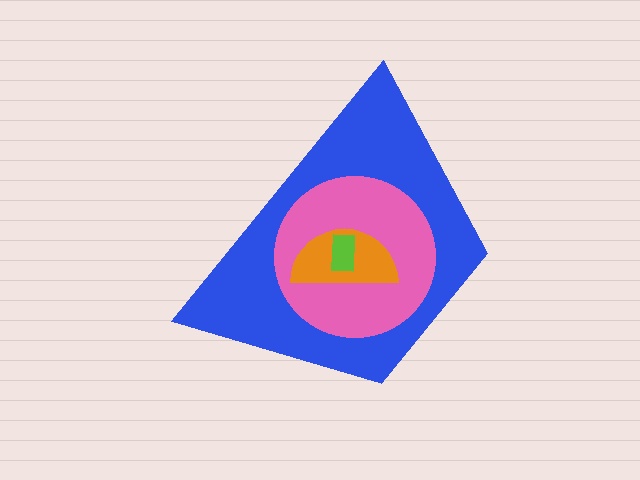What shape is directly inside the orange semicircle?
The lime rectangle.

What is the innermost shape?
The lime rectangle.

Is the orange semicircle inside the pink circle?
Yes.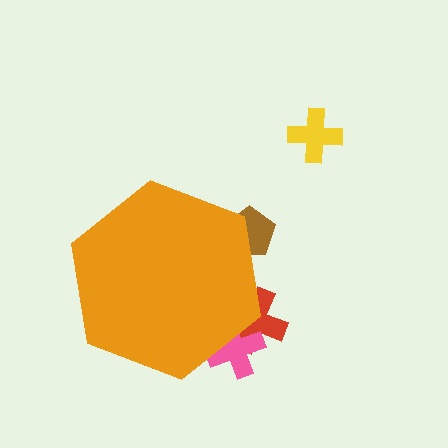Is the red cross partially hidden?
Yes, the red cross is partially hidden behind the orange hexagon.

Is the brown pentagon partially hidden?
Yes, the brown pentagon is partially hidden behind the orange hexagon.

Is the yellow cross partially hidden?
No, the yellow cross is fully visible.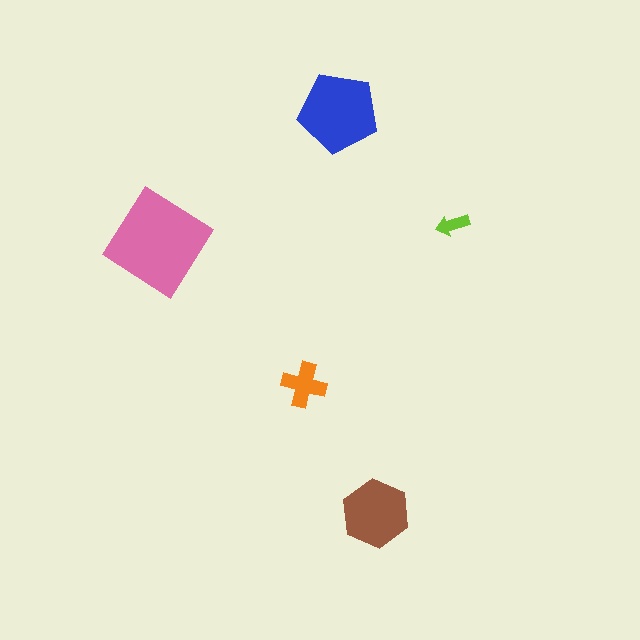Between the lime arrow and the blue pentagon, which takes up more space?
The blue pentagon.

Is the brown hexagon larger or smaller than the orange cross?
Larger.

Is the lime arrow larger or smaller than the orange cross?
Smaller.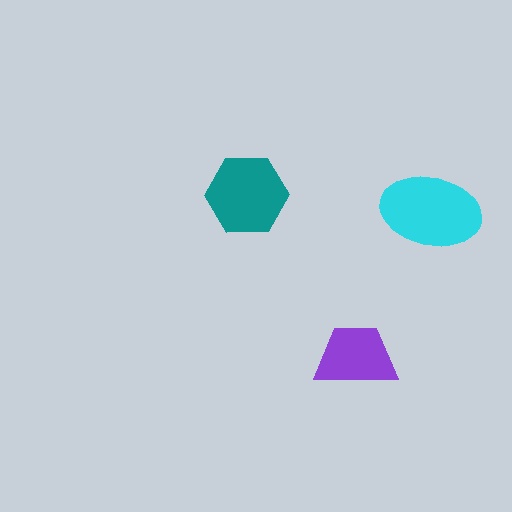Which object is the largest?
The cyan ellipse.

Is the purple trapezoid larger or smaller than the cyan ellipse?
Smaller.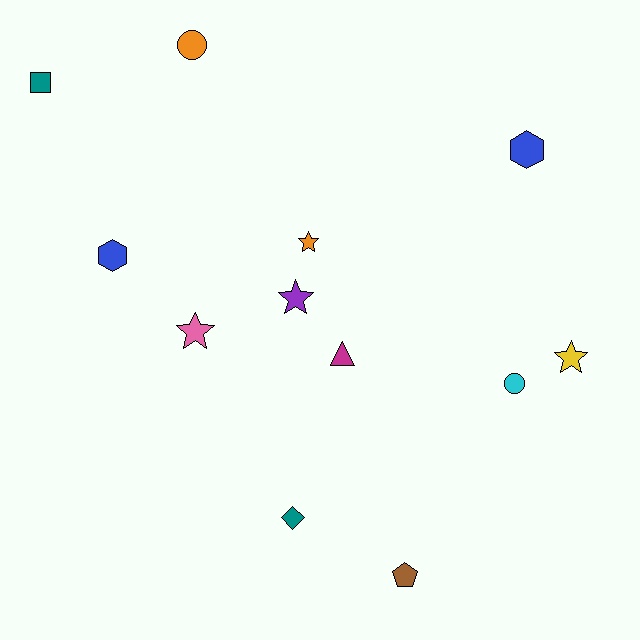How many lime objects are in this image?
There are no lime objects.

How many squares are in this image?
There is 1 square.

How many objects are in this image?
There are 12 objects.